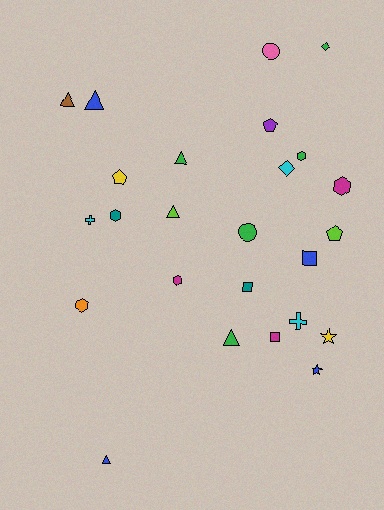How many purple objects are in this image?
There is 1 purple object.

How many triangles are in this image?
There are 6 triangles.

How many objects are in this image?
There are 25 objects.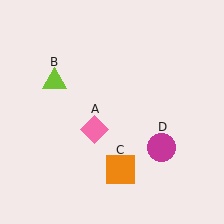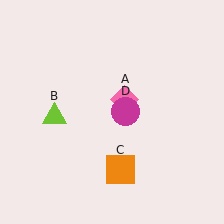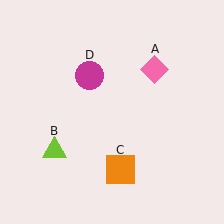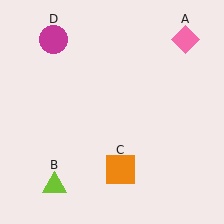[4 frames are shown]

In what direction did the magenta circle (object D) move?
The magenta circle (object D) moved up and to the left.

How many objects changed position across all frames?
3 objects changed position: pink diamond (object A), lime triangle (object B), magenta circle (object D).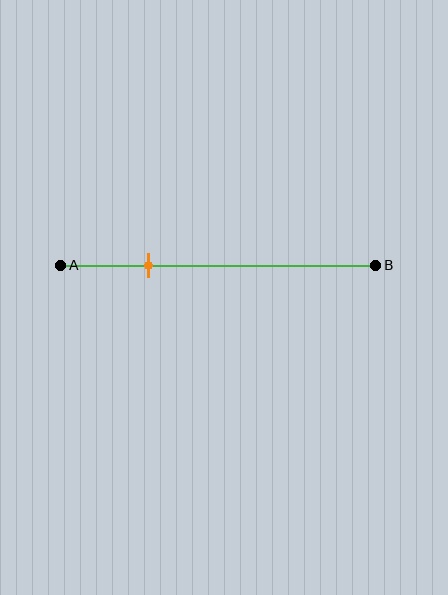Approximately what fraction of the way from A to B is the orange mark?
The orange mark is approximately 30% of the way from A to B.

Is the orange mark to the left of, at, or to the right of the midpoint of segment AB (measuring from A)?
The orange mark is to the left of the midpoint of segment AB.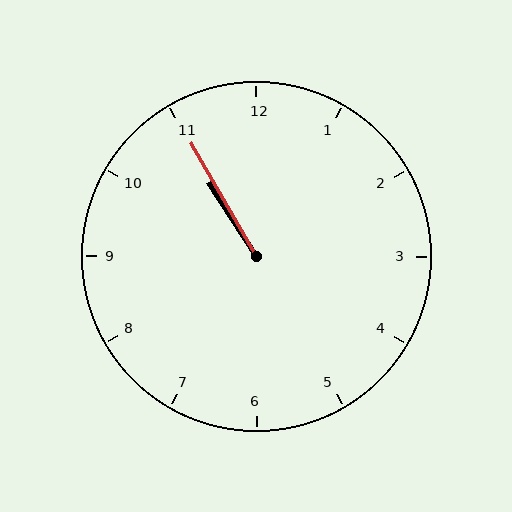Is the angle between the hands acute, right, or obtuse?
It is acute.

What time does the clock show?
10:55.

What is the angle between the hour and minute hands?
Approximately 2 degrees.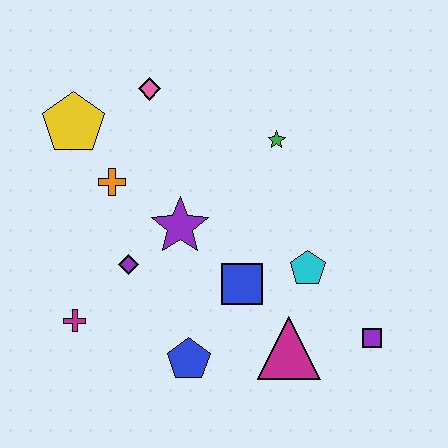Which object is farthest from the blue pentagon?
The pink diamond is farthest from the blue pentagon.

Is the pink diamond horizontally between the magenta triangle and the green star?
No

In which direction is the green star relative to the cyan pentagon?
The green star is above the cyan pentagon.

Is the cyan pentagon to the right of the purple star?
Yes